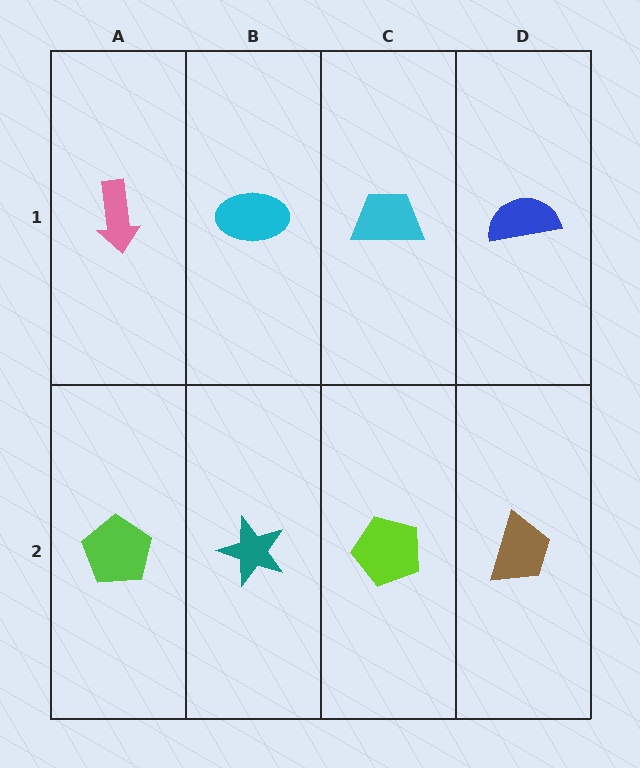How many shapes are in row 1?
4 shapes.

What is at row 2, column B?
A teal star.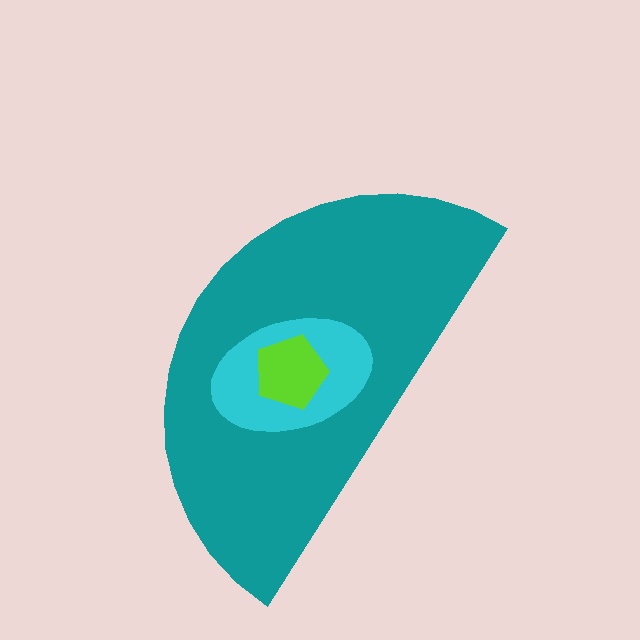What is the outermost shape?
The teal semicircle.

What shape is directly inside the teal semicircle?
The cyan ellipse.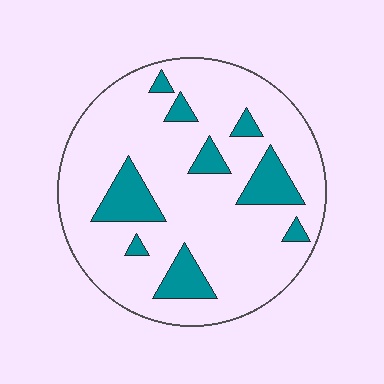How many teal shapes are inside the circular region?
9.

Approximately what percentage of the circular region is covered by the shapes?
Approximately 15%.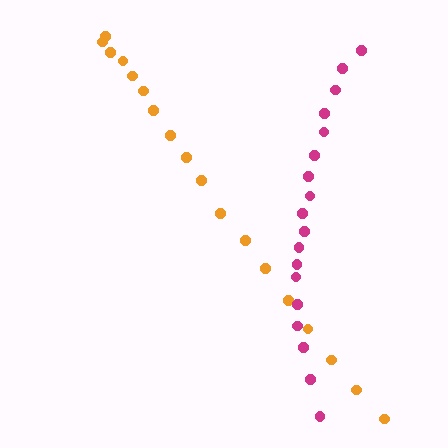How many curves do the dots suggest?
There are 2 distinct paths.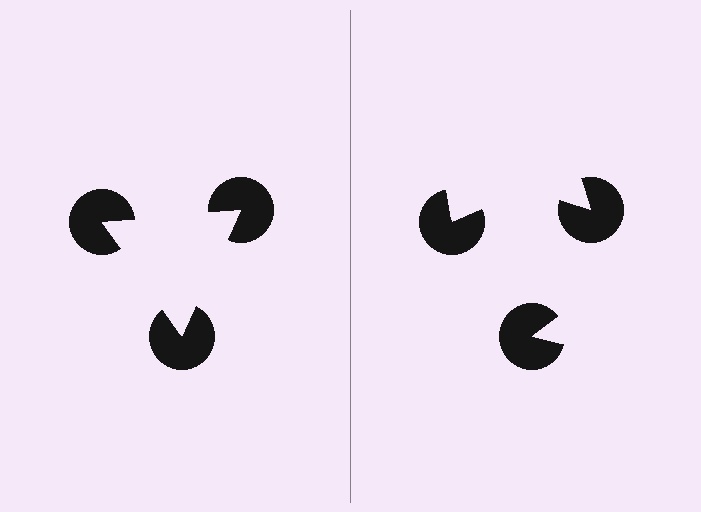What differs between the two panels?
The pac-man discs are positioned identically on both sides; only the wedge orientations differ. On the left they align to a triangle; on the right they are misaligned.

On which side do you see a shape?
An illusory triangle appears on the left side. On the right side the wedge cuts are rotated, so no coherent shape forms.